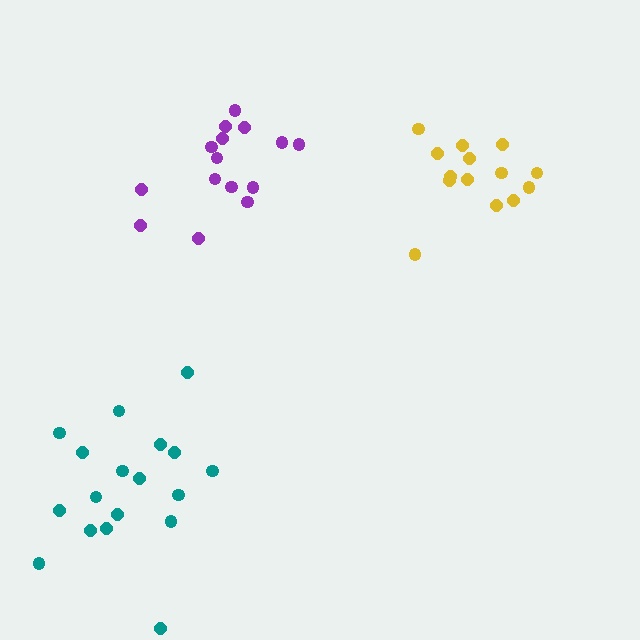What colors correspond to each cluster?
The clusters are colored: purple, teal, yellow.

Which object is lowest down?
The teal cluster is bottommost.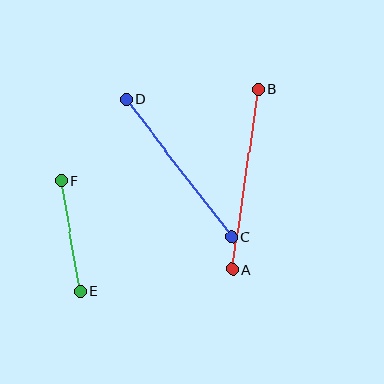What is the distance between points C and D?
The distance is approximately 173 pixels.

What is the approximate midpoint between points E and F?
The midpoint is at approximately (71, 236) pixels.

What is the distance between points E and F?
The distance is approximately 112 pixels.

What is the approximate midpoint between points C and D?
The midpoint is at approximately (179, 168) pixels.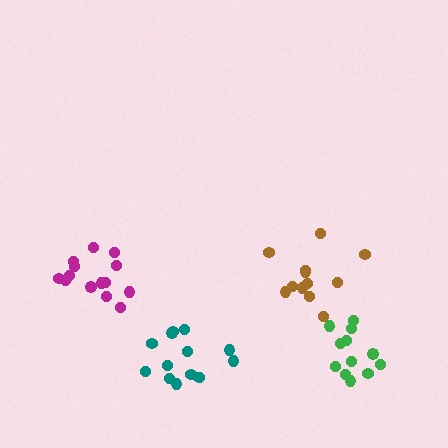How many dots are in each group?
Group 1: 14 dots, Group 2: 14 dots, Group 3: 12 dots, Group 4: 12 dots (52 total).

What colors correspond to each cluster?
The clusters are colored: teal, magenta, green, brown.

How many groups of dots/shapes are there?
There are 4 groups.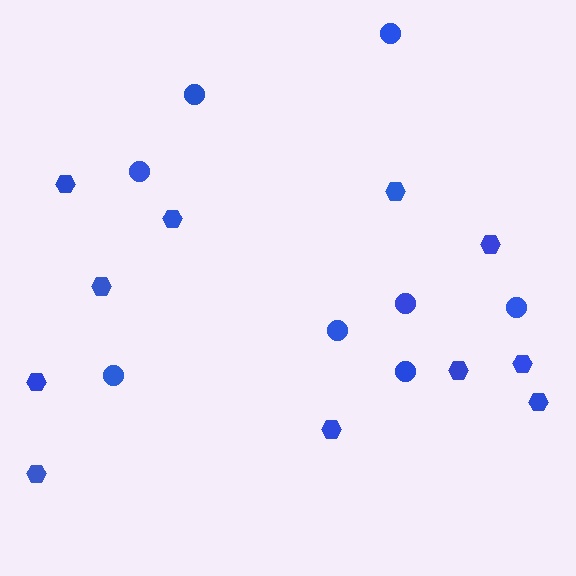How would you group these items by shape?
There are 2 groups: one group of circles (8) and one group of hexagons (11).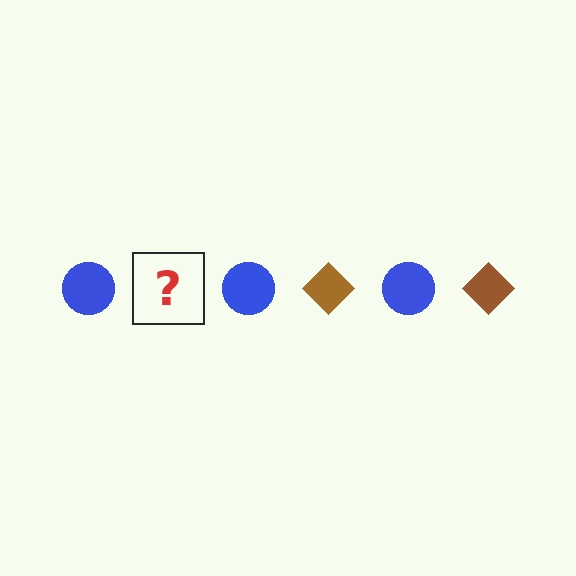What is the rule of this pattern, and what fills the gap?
The rule is that the pattern alternates between blue circle and brown diamond. The gap should be filled with a brown diamond.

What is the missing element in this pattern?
The missing element is a brown diamond.